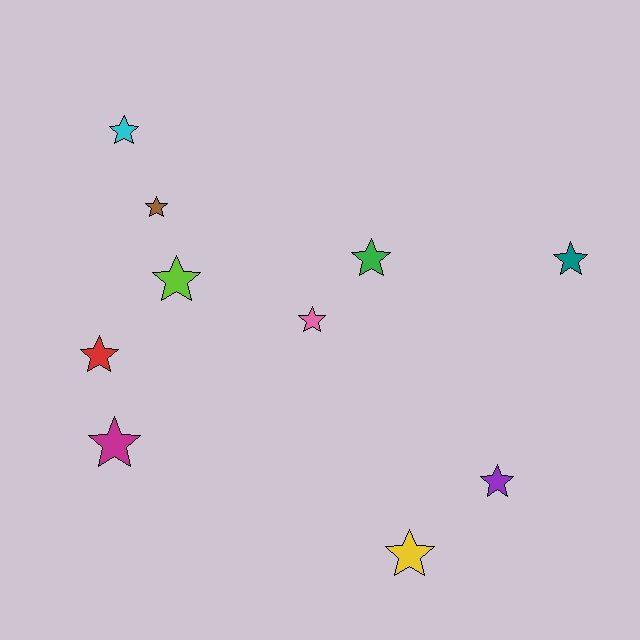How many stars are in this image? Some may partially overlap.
There are 10 stars.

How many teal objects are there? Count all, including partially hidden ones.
There is 1 teal object.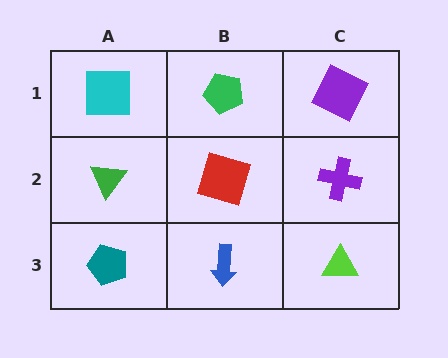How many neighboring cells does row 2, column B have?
4.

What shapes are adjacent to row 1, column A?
A green triangle (row 2, column A), a green pentagon (row 1, column B).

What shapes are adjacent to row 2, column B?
A green pentagon (row 1, column B), a blue arrow (row 3, column B), a green triangle (row 2, column A), a purple cross (row 2, column C).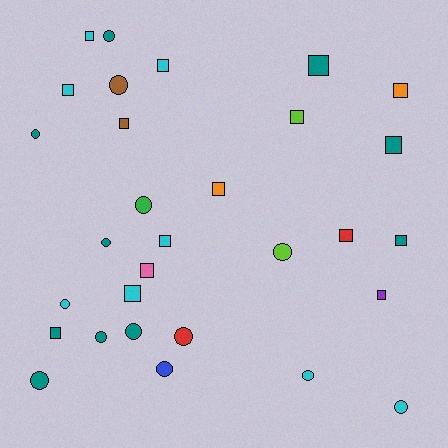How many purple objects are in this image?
There is 1 purple object.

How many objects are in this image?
There are 30 objects.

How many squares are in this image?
There are 16 squares.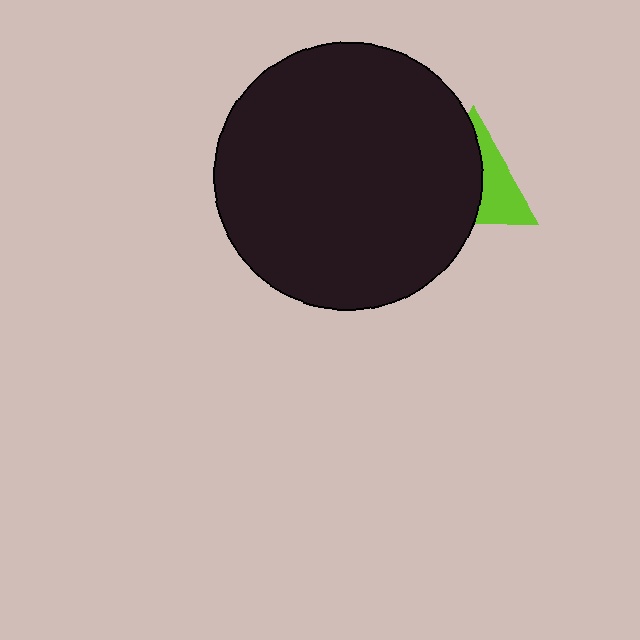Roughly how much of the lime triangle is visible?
A small part of it is visible (roughly 41%).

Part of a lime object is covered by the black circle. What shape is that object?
It is a triangle.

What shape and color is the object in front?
The object in front is a black circle.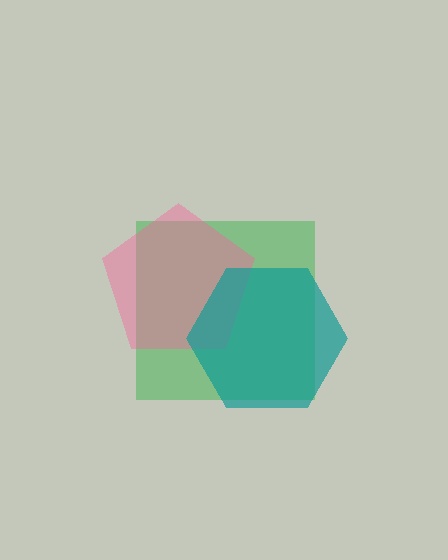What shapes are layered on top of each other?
The layered shapes are: a green square, a pink pentagon, a teal hexagon.